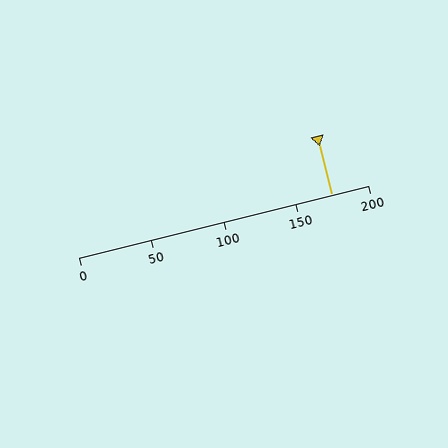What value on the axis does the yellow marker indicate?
The marker indicates approximately 175.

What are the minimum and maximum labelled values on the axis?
The axis runs from 0 to 200.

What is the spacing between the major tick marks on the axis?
The major ticks are spaced 50 apart.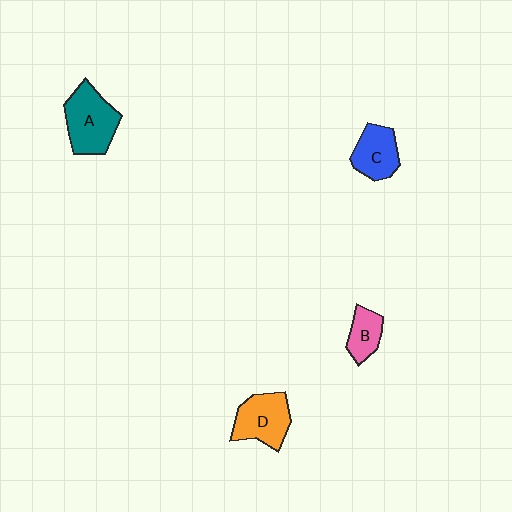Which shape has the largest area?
Shape A (teal).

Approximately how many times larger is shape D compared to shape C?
Approximately 1.2 times.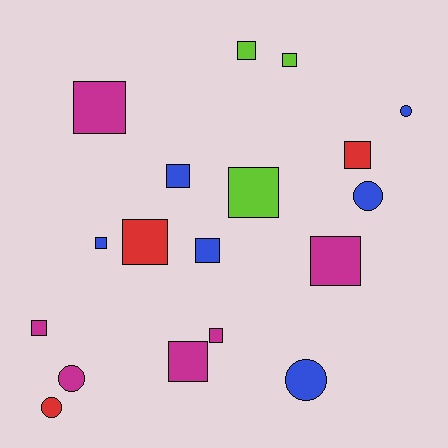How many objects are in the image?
There are 18 objects.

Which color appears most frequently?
Magenta, with 6 objects.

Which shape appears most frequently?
Square, with 13 objects.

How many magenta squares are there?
There are 5 magenta squares.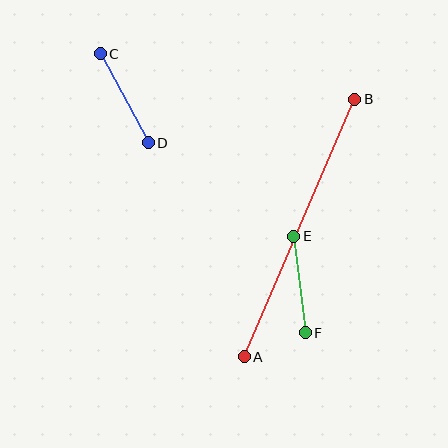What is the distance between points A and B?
The distance is approximately 280 pixels.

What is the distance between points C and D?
The distance is approximately 101 pixels.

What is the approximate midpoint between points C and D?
The midpoint is at approximately (124, 98) pixels.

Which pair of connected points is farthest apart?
Points A and B are farthest apart.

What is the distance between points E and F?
The distance is approximately 97 pixels.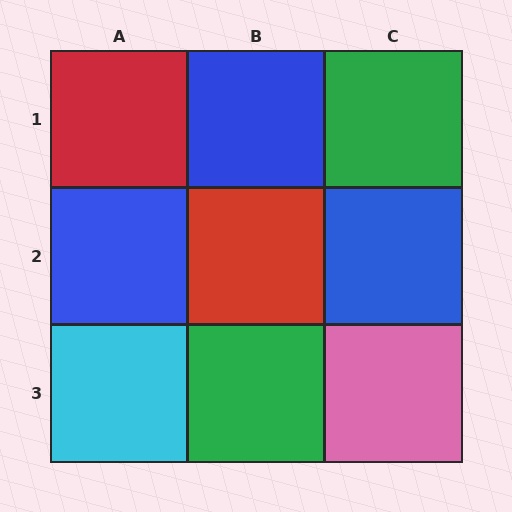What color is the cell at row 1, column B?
Blue.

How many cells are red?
2 cells are red.